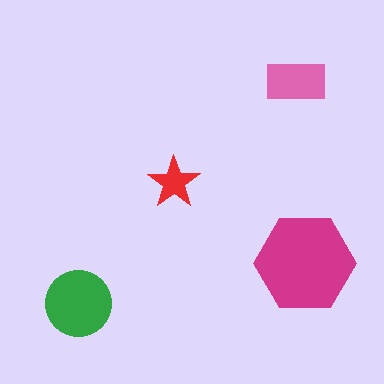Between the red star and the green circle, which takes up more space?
The green circle.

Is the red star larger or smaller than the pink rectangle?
Smaller.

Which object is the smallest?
The red star.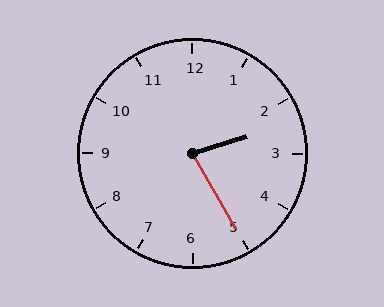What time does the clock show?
2:25.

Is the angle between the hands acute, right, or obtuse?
It is acute.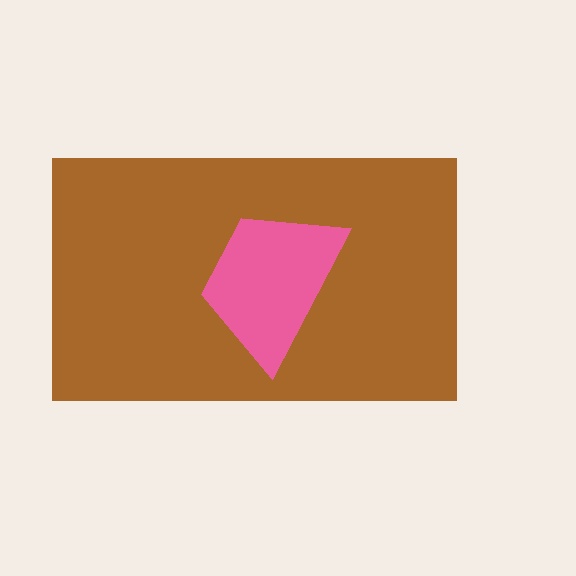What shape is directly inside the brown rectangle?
The pink trapezoid.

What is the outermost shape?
The brown rectangle.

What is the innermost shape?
The pink trapezoid.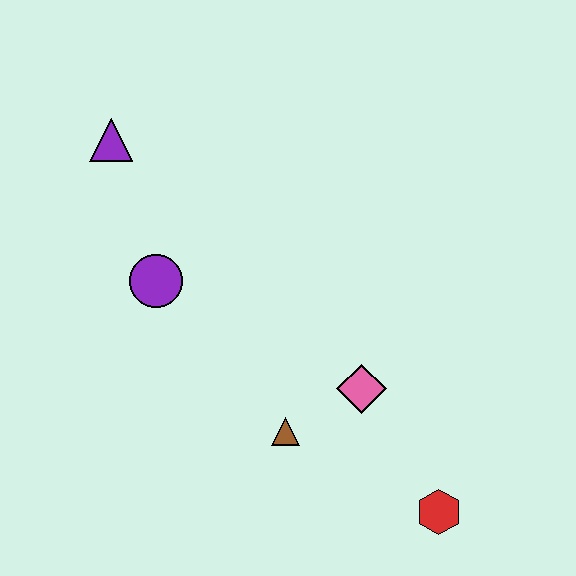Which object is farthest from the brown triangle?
The purple triangle is farthest from the brown triangle.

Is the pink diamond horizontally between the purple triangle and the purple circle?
No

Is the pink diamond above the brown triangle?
Yes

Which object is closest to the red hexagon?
The pink diamond is closest to the red hexagon.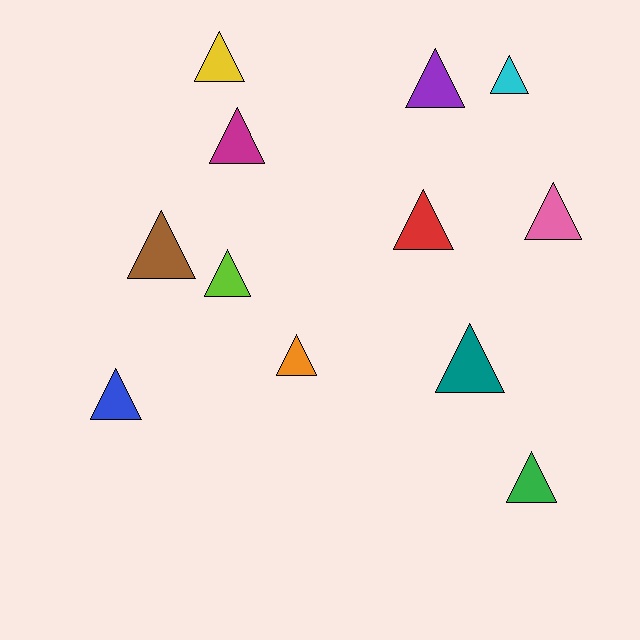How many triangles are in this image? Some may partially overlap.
There are 12 triangles.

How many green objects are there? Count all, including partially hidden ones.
There is 1 green object.